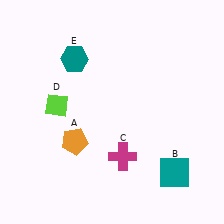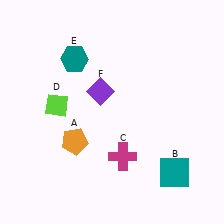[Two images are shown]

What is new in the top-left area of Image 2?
A purple diamond (F) was added in the top-left area of Image 2.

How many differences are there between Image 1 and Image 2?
There is 1 difference between the two images.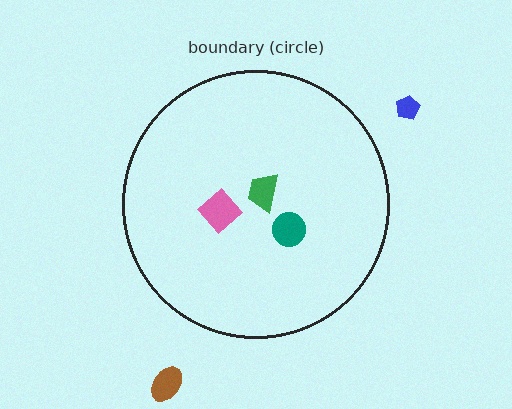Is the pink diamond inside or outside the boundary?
Inside.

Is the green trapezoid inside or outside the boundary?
Inside.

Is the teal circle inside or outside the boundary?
Inside.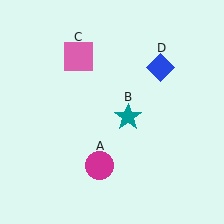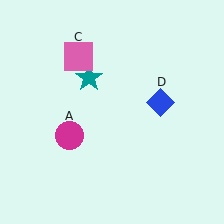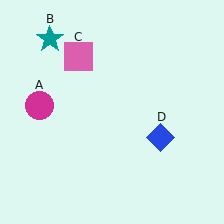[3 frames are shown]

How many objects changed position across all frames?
3 objects changed position: magenta circle (object A), teal star (object B), blue diamond (object D).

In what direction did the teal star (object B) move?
The teal star (object B) moved up and to the left.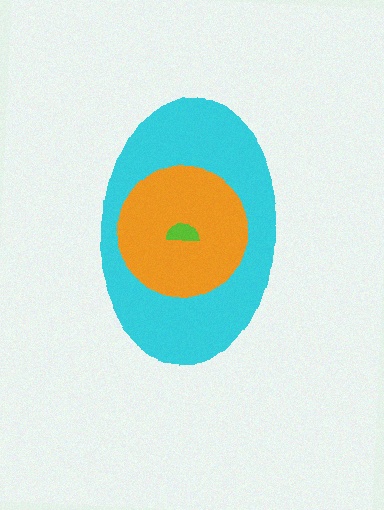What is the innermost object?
The lime semicircle.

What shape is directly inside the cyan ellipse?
The orange circle.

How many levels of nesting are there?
3.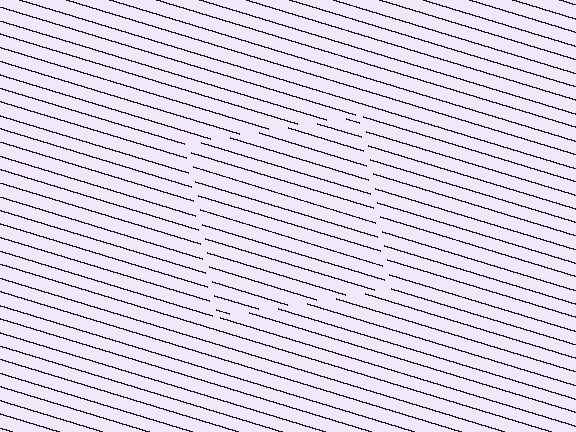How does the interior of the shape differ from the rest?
The interior of the shape contains the same grating, shifted by half a period — the contour is defined by the phase discontinuity where line-ends from the inner and outer gratings abut.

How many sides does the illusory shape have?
4 sides — the line-ends trace a square.